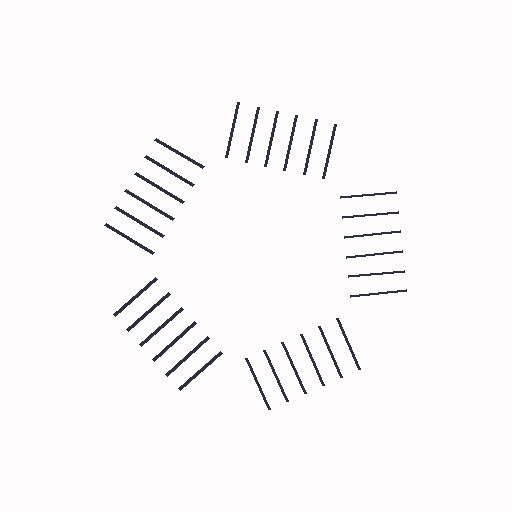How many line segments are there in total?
30 — 6 along each of the 5 edges.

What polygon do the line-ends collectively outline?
An illusory pentagon — the line segments terminate on its edges but no continuous stroke is drawn.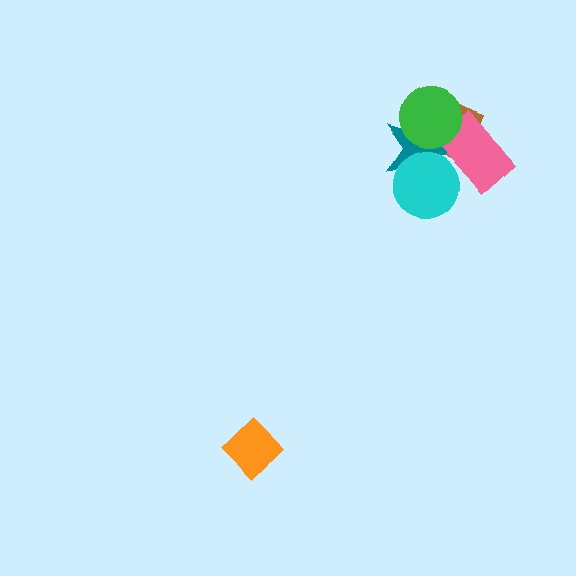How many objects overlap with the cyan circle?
3 objects overlap with the cyan circle.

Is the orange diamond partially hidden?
No, no other shape covers it.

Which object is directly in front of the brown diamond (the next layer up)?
The teal star is directly in front of the brown diamond.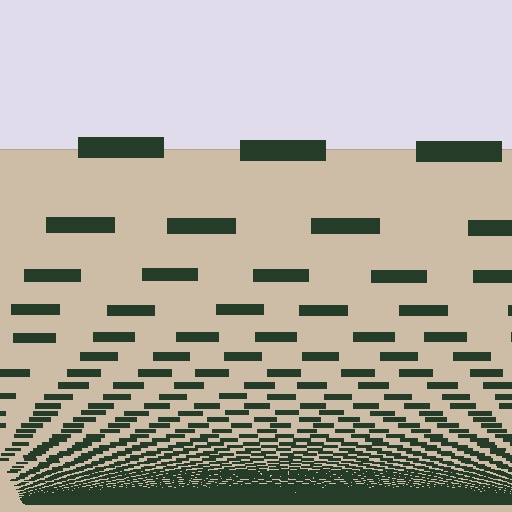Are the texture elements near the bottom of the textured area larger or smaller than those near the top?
Smaller. The gradient is inverted — elements near the bottom are smaller and denser.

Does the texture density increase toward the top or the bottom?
Density increases toward the bottom.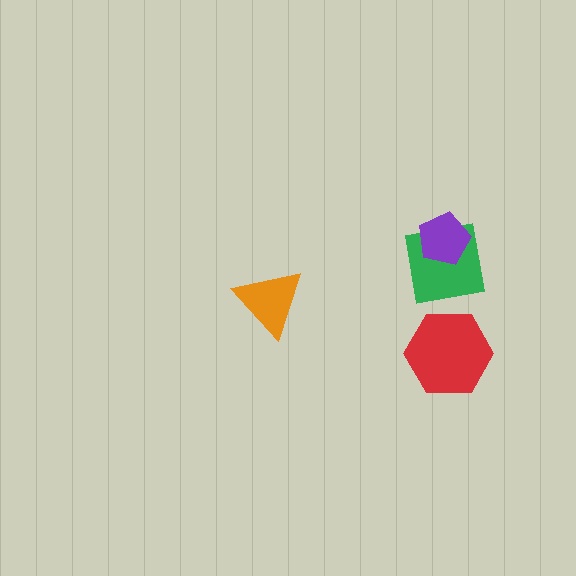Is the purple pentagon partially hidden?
No, no other shape covers it.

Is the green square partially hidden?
Yes, it is partially covered by another shape.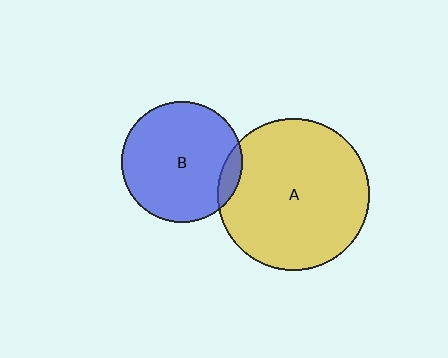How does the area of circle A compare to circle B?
Approximately 1.6 times.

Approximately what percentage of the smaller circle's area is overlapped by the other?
Approximately 10%.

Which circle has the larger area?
Circle A (yellow).